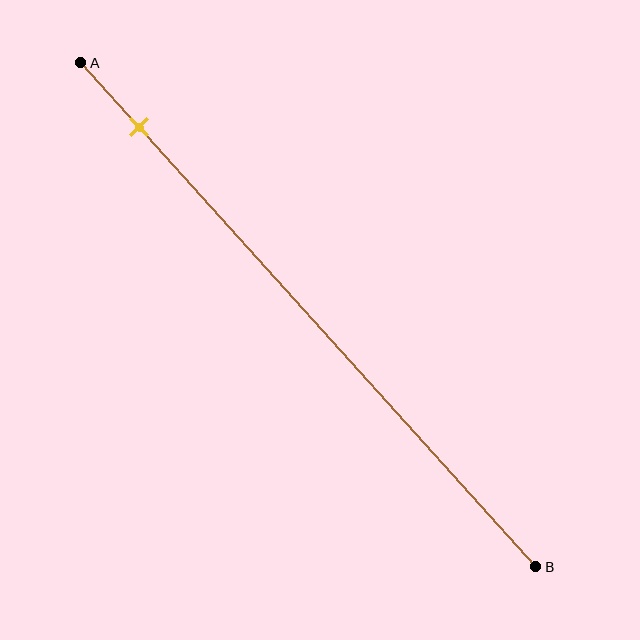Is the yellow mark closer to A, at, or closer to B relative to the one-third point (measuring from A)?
The yellow mark is closer to point A than the one-third point of segment AB.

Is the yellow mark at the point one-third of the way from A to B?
No, the mark is at about 15% from A, not at the 33% one-third point.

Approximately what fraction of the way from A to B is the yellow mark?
The yellow mark is approximately 15% of the way from A to B.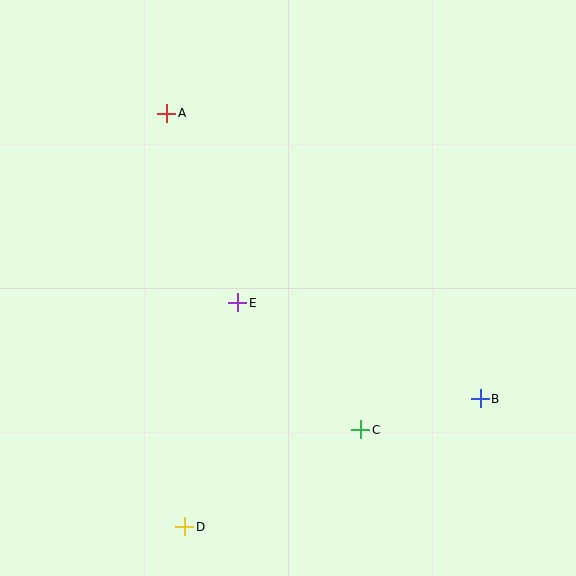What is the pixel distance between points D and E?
The distance between D and E is 230 pixels.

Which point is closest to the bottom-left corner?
Point D is closest to the bottom-left corner.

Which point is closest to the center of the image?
Point E at (238, 303) is closest to the center.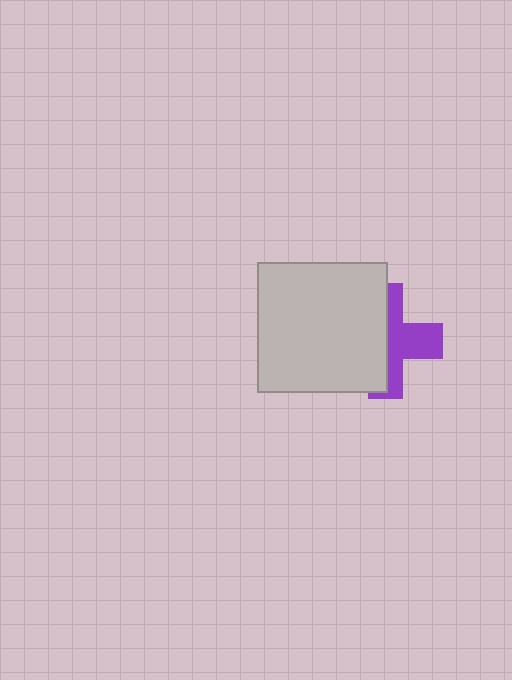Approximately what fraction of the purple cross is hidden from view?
Roughly 52% of the purple cross is hidden behind the light gray square.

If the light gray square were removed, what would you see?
You would see the complete purple cross.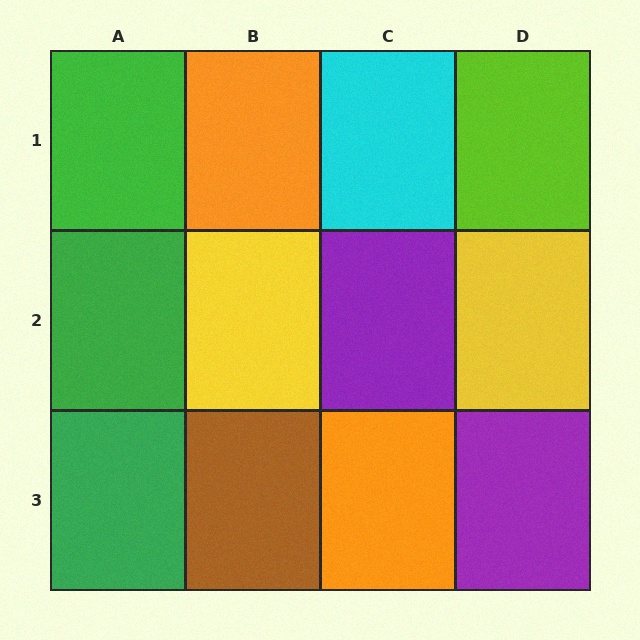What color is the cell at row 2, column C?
Purple.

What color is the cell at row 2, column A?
Green.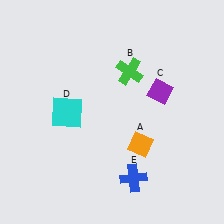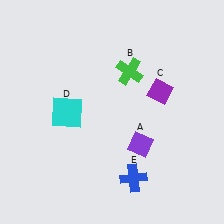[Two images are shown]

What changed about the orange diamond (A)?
In Image 1, A is orange. In Image 2, it changed to purple.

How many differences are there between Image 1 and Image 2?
There is 1 difference between the two images.